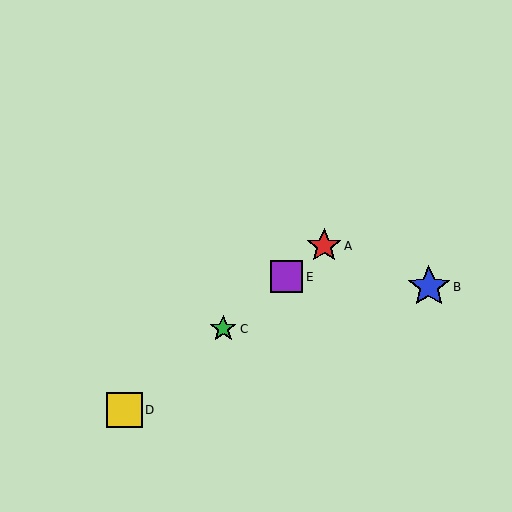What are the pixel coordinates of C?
Object C is at (223, 329).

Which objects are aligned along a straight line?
Objects A, C, D, E are aligned along a straight line.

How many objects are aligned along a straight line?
4 objects (A, C, D, E) are aligned along a straight line.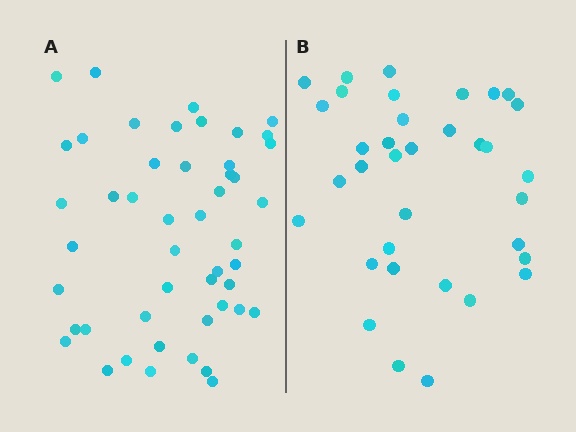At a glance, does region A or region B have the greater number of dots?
Region A (the left region) has more dots.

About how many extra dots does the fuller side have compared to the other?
Region A has approximately 15 more dots than region B.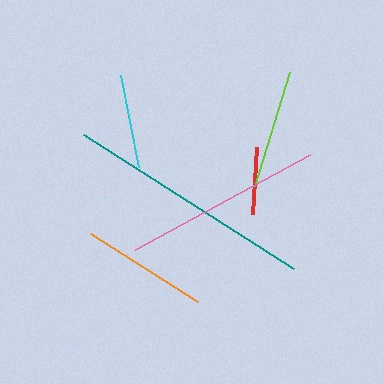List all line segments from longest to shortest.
From longest to shortest: teal, pink, orange, lime, cyan, red.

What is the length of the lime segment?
The lime segment is approximately 120 pixels long.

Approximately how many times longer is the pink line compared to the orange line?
The pink line is approximately 1.6 times the length of the orange line.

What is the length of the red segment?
The red segment is approximately 67 pixels long.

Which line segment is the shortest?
The red line is the shortest at approximately 67 pixels.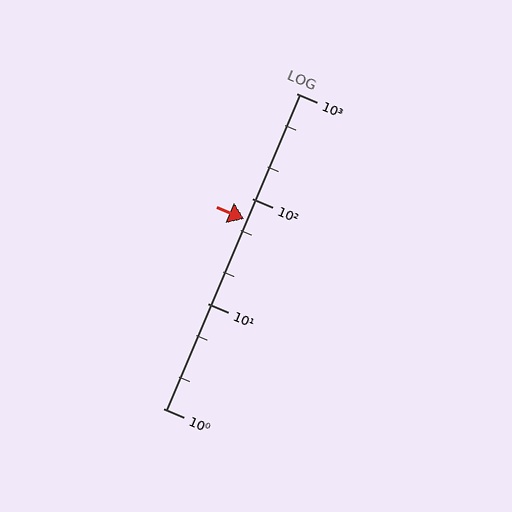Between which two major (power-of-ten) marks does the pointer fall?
The pointer is between 10 and 100.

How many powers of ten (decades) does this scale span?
The scale spans 3 decades, from 1 to 1000.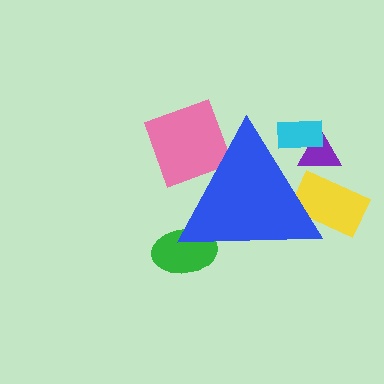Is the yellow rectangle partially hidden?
Yes, the yellow rectangle is partially hidden behind the blue triangle.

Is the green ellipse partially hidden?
Yes, the green ellipse is partially hidden behind the blue triangle.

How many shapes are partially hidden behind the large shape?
5 shapes are partially hidden.